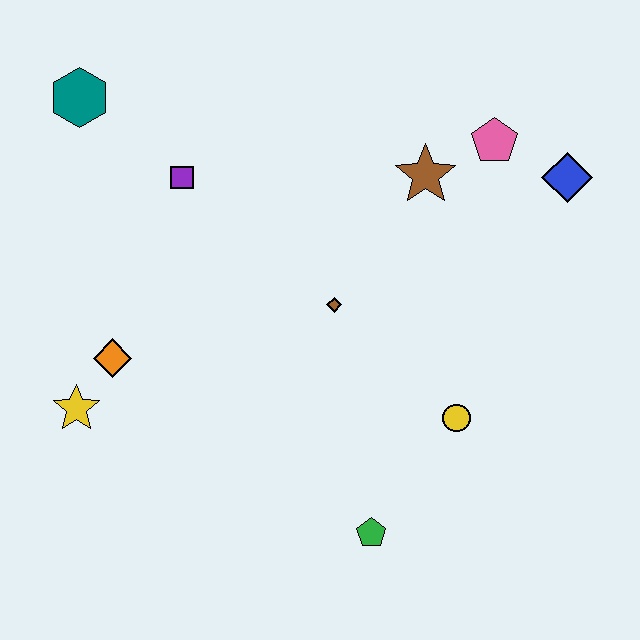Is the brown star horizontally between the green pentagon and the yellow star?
No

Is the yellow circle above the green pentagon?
Yes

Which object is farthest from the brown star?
The yellow star is farthest from the brown star.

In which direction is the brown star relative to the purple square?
The brown star is to the right of the purple square.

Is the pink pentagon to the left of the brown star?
No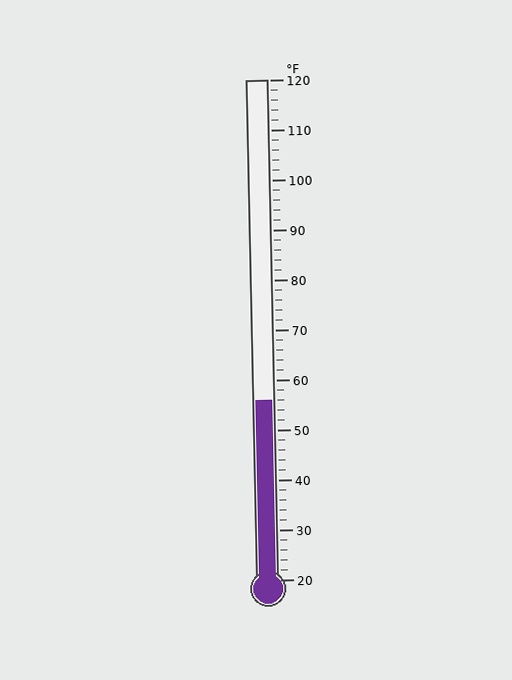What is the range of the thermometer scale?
The thermometer scale ranges from 20°F to 120°F.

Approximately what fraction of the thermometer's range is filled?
The thermometer is filled to approximately 35% of its range.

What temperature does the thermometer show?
The thermometer shows approximately 56°F.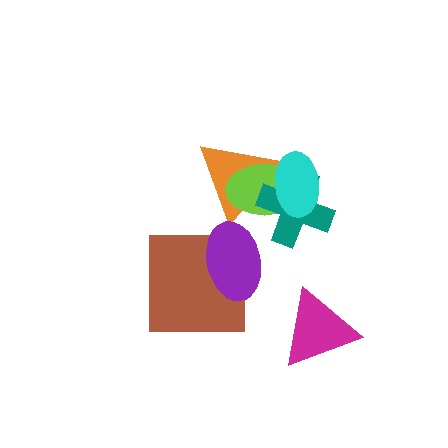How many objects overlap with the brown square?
1 object overlaps with the brown square.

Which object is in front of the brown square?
The purple ellipse is in front of the brown square.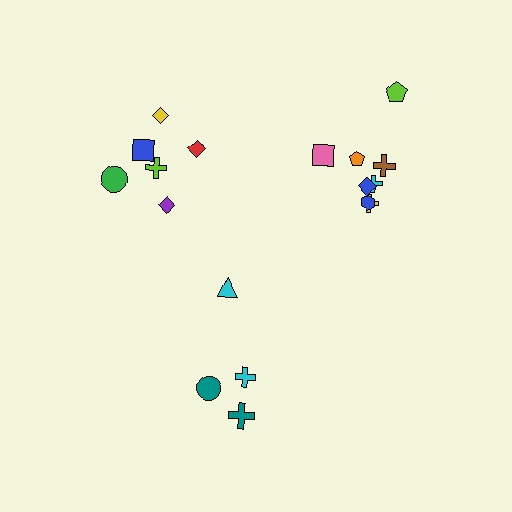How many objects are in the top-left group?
There are 6 objects.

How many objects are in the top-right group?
There are 8 objects.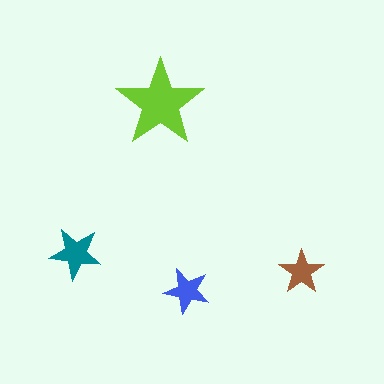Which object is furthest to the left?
The teal star is leftmost.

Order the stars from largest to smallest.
the lime one, the teal one, the blue one, the brown one.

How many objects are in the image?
There are 4 objects in the image.